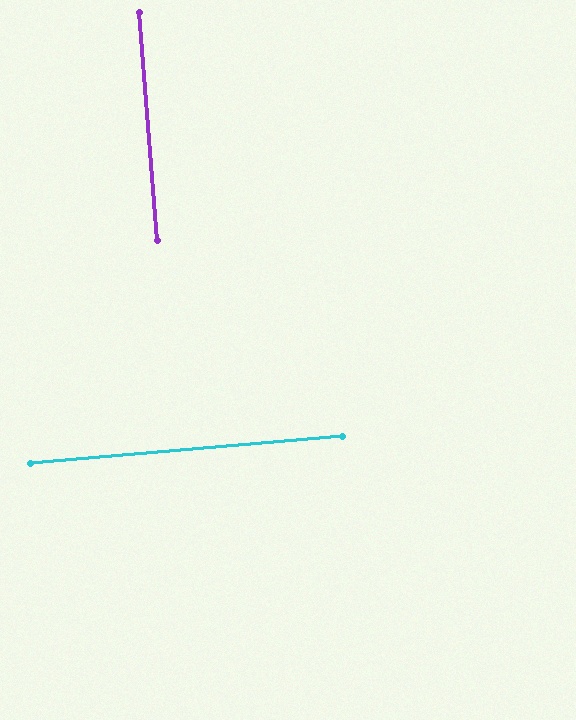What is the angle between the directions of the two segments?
Approximately 90 degrees.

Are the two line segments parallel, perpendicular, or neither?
Perpendicular — they meet at approximately 90°.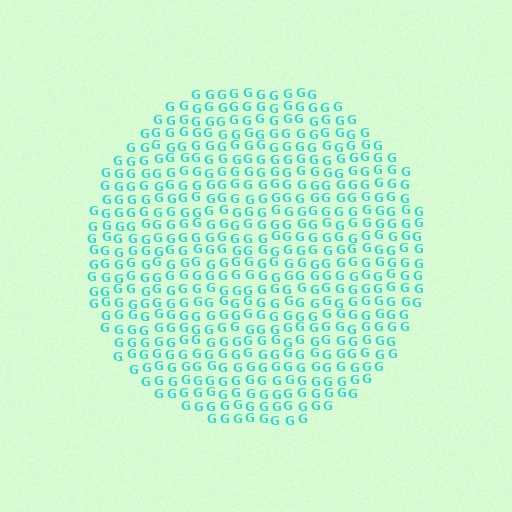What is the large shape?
The large shape is a circle.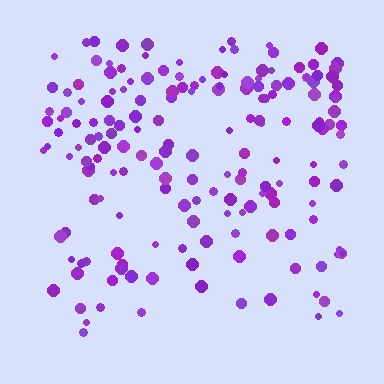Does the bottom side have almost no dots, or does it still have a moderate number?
Still a moderate number, just noticeably fewer than the top.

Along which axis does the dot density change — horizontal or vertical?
Vertical.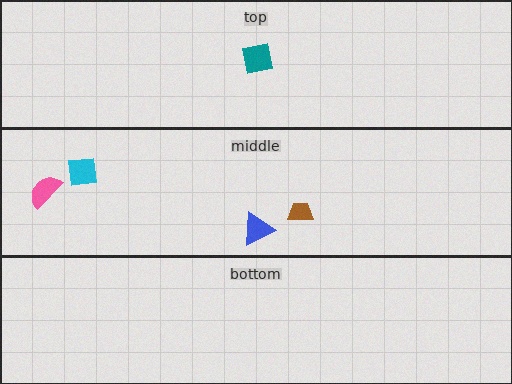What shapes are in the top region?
The teal square.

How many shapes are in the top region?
1.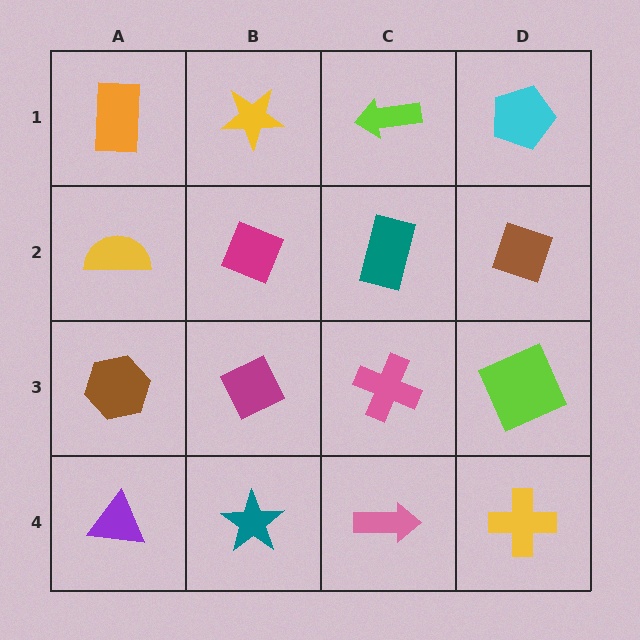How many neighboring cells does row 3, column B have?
4.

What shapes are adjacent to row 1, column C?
A teal rectangle (row 2, column C), a yellow star (row 1, column B), a cyan pentagon (row 1, column D).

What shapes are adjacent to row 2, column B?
A yellow star (row 1, column B), a magenta diamond (row 3, column B), a yellow semicircle (row 2, column A), a teal rectangle (row 2, column C).